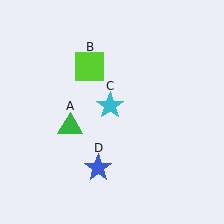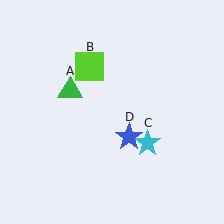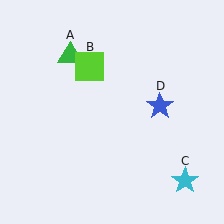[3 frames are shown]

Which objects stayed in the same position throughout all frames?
Lime square (object B) remained stationary.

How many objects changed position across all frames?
3 objects changed position: green triangle (object A), cyan star (object C), blue star (object D).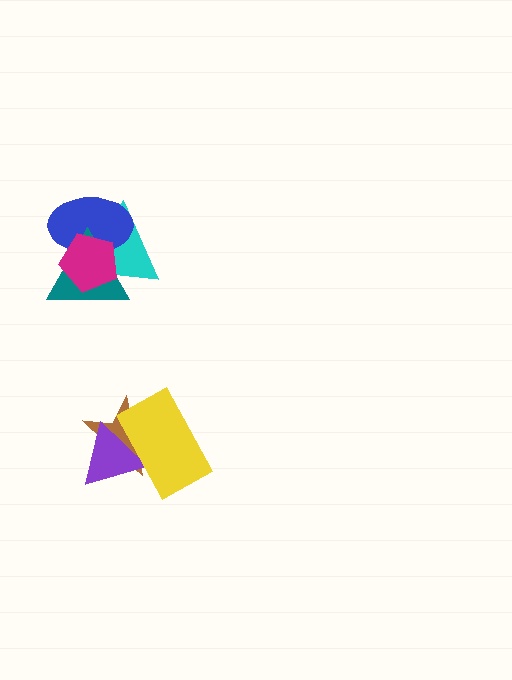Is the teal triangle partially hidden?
Yes, it is partially covered by another shape.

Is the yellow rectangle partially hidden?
No, no other shape covers it.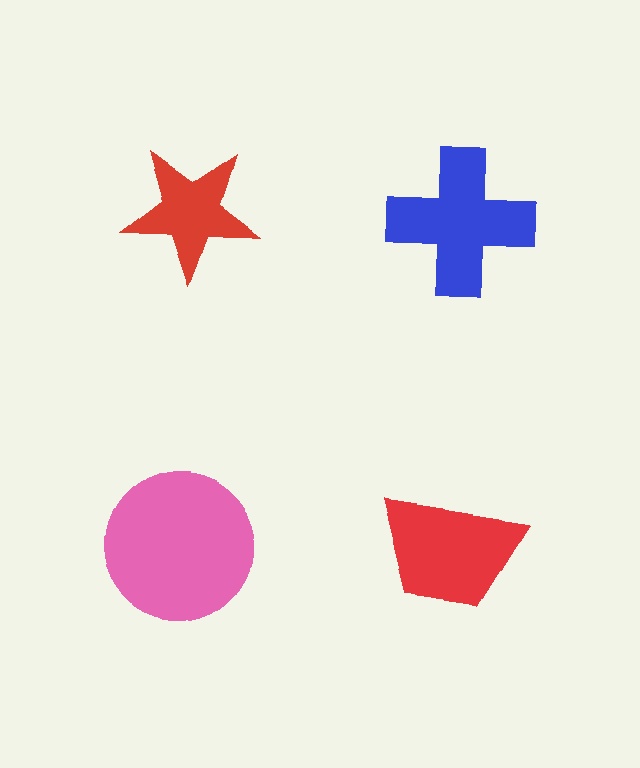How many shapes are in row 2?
2 shapes.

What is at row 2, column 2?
A red trapezoid.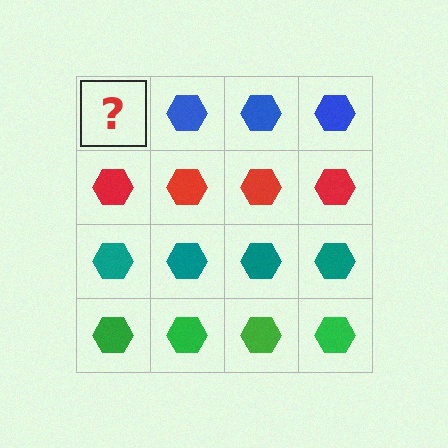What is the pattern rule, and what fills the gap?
The rule is that each row has a consistent color. The gap should be filled with a blue hexagon.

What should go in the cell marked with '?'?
The missing cell should contain a blue hexagon.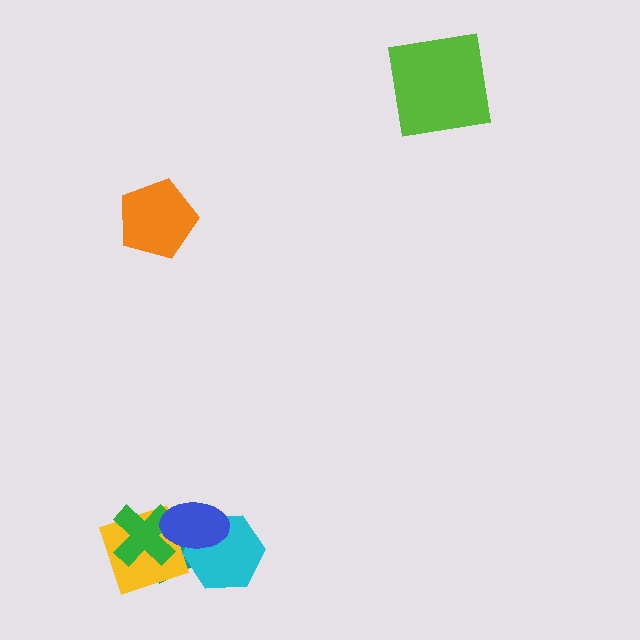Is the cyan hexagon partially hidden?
Yes, it is partially covered by another shape.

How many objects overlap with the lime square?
0 objects overlap with the lime square.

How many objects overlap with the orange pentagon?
0 objects overlap with the orange pentagon.